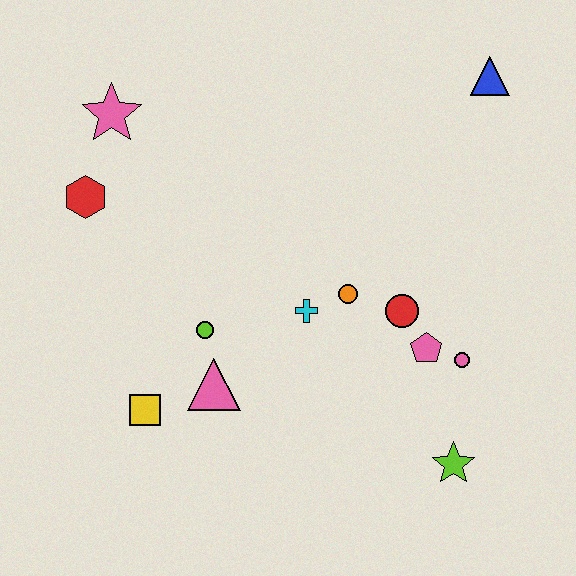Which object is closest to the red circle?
The pink pentagon is closest to the red circle.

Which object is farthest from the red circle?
The pink star is farthest from the red circle.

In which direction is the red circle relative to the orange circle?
The red circle is to the right of the orange circle.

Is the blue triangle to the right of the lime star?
Yes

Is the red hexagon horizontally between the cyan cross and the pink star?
No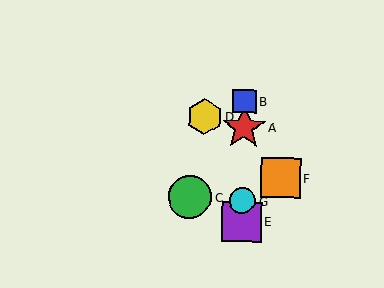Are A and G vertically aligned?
Yes, both are at x≈244.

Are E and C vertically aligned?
No, E is at x≈242 and C is at x≈190.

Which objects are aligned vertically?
Objects A, B, E, G are aligned vertically.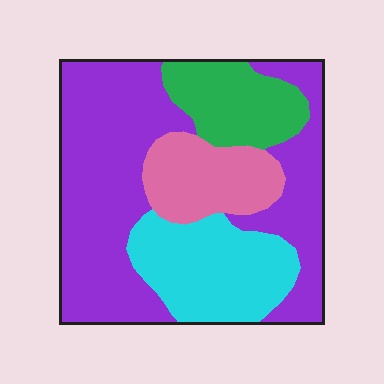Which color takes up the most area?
Purple, at roughly 50%.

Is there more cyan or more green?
Cyan.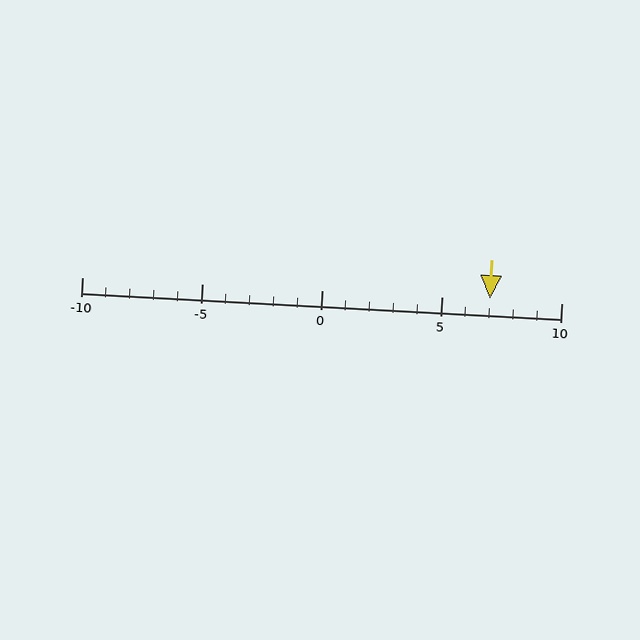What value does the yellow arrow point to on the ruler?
The yellow arrow points to approximately 7.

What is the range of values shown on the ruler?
The ruler shows values from -10 to 10.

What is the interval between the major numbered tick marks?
The major tick marks are spaced 5 units apart.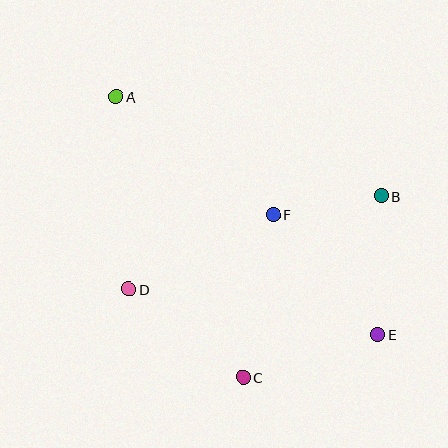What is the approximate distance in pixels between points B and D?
The distance between B and D is approximately 269 pixels.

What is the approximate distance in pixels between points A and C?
The distance between A and C is approximately 308 pixels.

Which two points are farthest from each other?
Points A and E are farthest from each other.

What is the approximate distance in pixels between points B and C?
The distance between B and C is approximately 228 pixels.